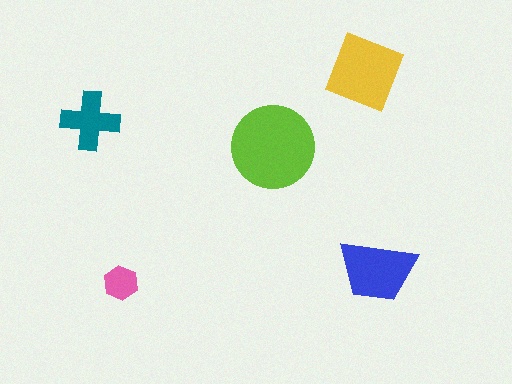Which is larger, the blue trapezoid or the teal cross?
The blue trapezoid.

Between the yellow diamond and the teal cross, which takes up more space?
The yellow diamond.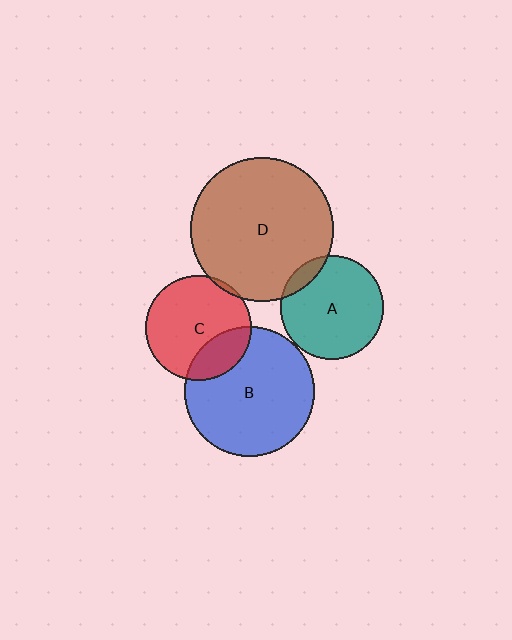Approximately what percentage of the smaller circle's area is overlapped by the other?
Approximately 25%.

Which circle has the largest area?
Circle D (brown).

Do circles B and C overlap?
Yes.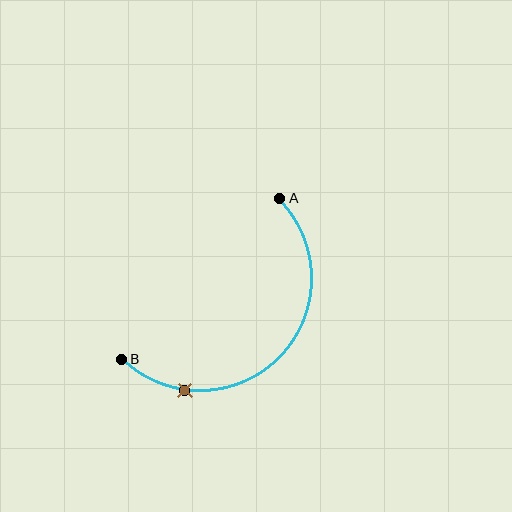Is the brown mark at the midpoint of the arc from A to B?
No. The brown mark lies on the arc but is closer to endpoint B. The arc midpoint would be at the point on the curve equidistant along the arc from both A and B.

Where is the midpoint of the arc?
The arc midpoint is the point on the curve farthest from the straight line joining A and B. It sits below and to the right of that line.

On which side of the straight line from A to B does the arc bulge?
The arc bulges below and to the right of the straight line connecting A and B.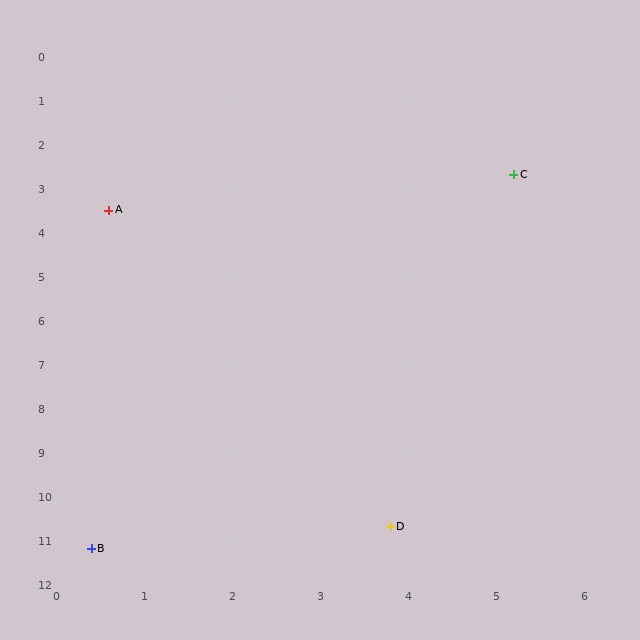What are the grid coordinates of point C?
Point C is at approximately (5.2, 2.7).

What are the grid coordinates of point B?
Point B is at approximately (0.4, 11.2).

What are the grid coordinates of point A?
Point A is at approximately (0.6, 3.5).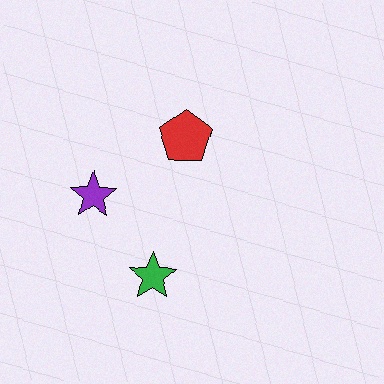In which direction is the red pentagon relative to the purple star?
The red pentagon is to the right of the purple star.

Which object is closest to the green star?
The purple star is closest to the green star.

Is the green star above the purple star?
No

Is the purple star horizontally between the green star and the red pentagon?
No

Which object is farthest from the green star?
The red pentagon is farthest from the green star.